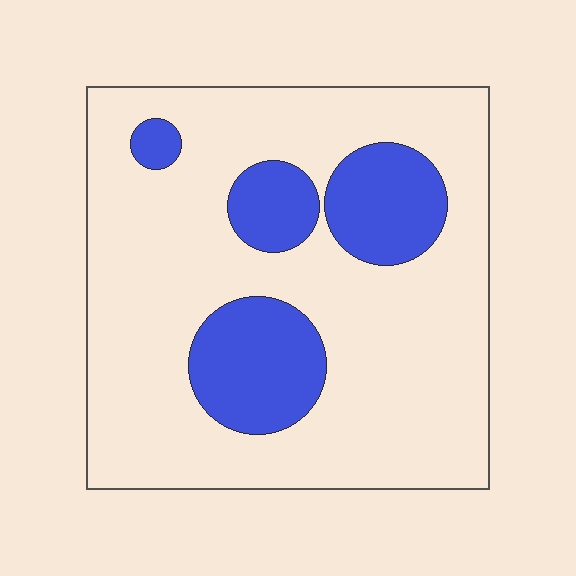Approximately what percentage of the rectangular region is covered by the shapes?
Approximately 20%.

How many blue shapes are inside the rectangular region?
4.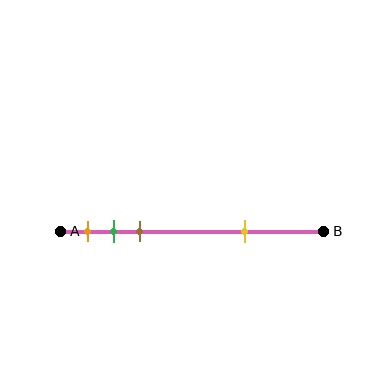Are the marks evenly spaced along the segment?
No, the marks are not evenly spaced.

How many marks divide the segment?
There are 4 marks dividing the segment.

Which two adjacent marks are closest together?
The green and brown marks are the closest adjacent pair.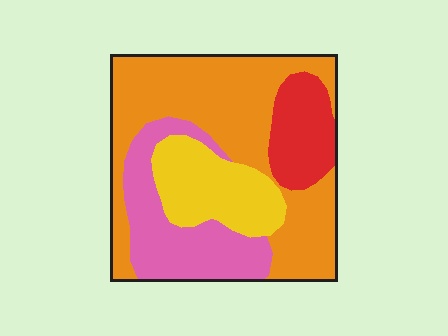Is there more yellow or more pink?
Pink.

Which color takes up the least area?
Red, at roughly 15%.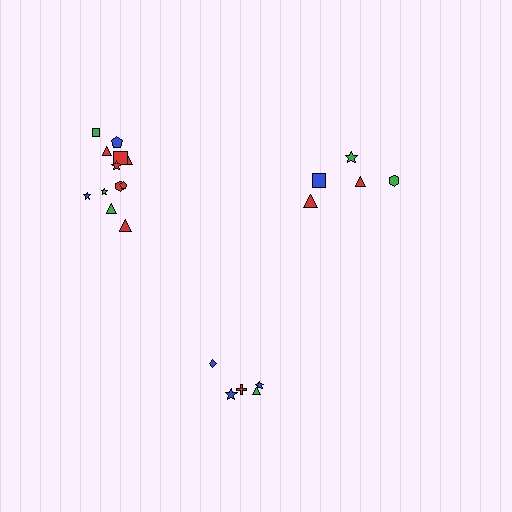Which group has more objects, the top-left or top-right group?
The top-left group.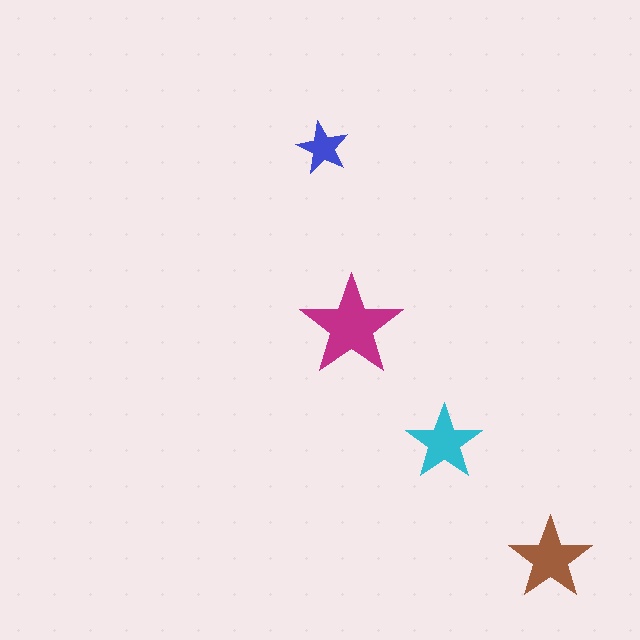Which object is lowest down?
The brown star is bottommost.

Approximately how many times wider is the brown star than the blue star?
About 1.5 times wider.